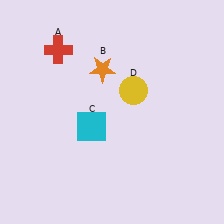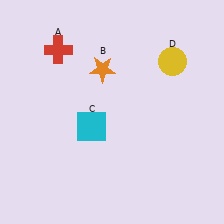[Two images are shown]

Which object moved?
The yellow circle (D) moved right.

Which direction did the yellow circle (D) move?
The yellow circle (D) moved right.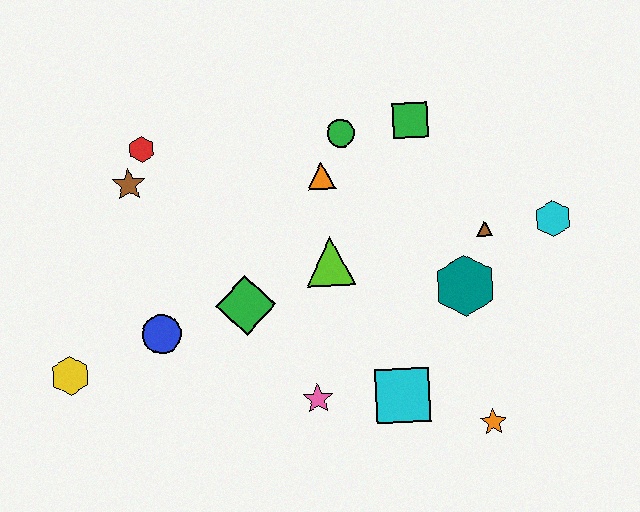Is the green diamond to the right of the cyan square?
No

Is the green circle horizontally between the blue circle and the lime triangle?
No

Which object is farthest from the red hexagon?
The orange star is farthest from the red hexagon.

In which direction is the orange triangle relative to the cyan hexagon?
The orange triangle is to the left of the cyan hexagon.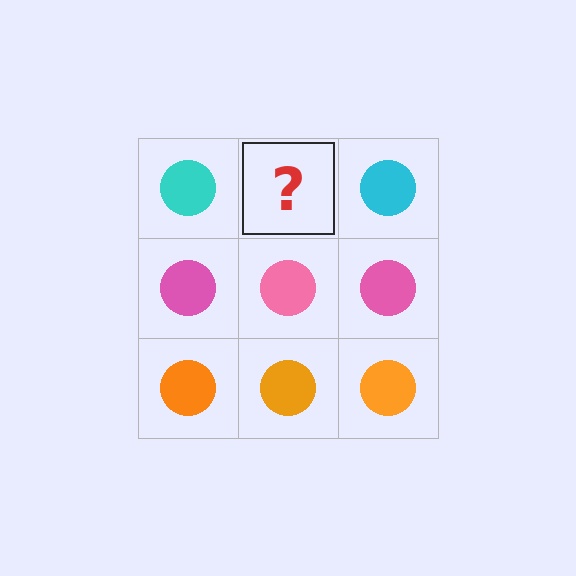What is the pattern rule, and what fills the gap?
The rule is that each row has a consistent color. The gap should be filled with a cyan circle.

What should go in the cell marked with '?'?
The missing cell should contain a cyan circle.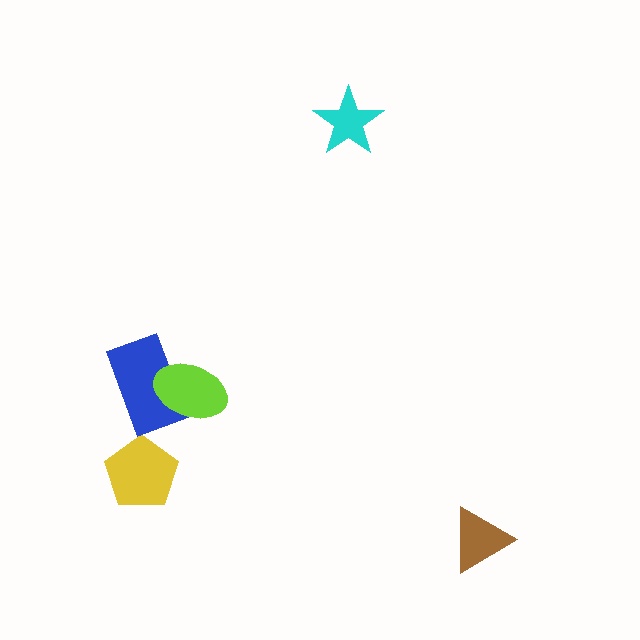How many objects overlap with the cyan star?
0 objects overlap with the cyan star.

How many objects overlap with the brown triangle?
0 objects overlap with the brown triangle.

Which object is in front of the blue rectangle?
The lime ellipse is in front of the blue rectangle.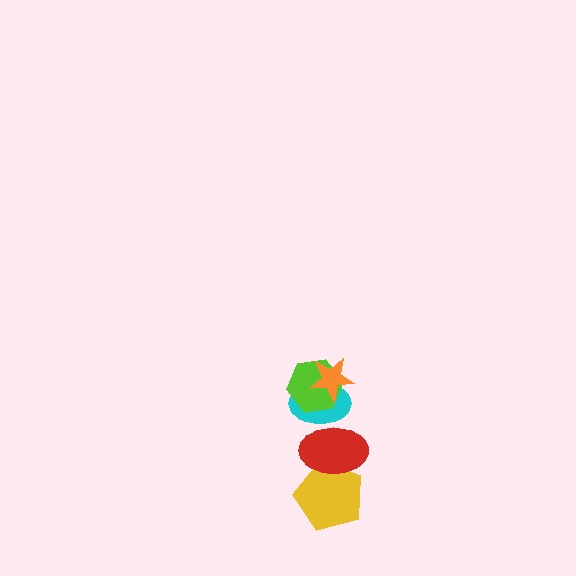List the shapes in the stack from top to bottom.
From top to bottom: the orange star, the lime hexagon, the cyan ellipse, the red ellipse, the yellow pentagon.